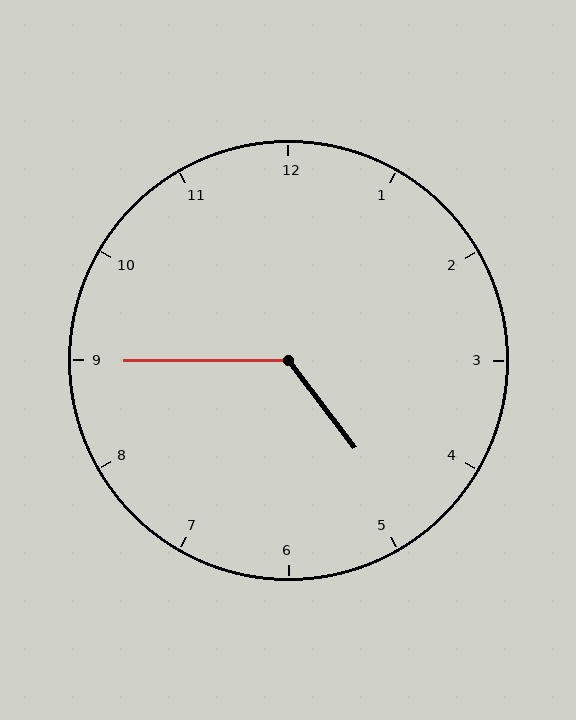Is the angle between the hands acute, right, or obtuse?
It is obtuse.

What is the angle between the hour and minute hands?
Approximately 128 degrees.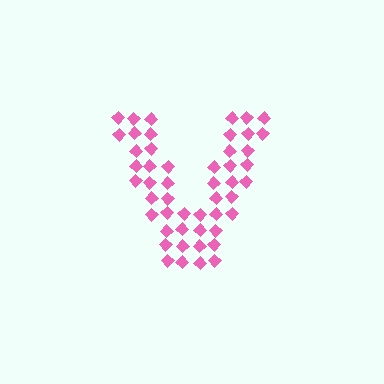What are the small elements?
The small elements are diamonds.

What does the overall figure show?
The overall figure shows the letter V.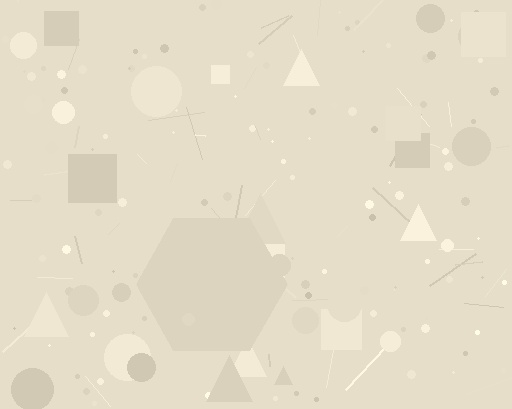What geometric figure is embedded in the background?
A hexagon is embedded in the background.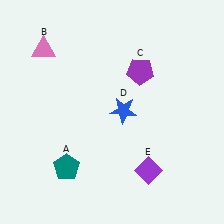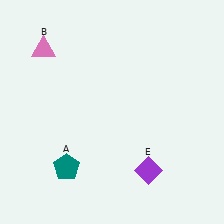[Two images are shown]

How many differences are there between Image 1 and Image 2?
There are 2 differences between the two images.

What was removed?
The purple pentagon (C), the blue star (D) were removed in Image 2.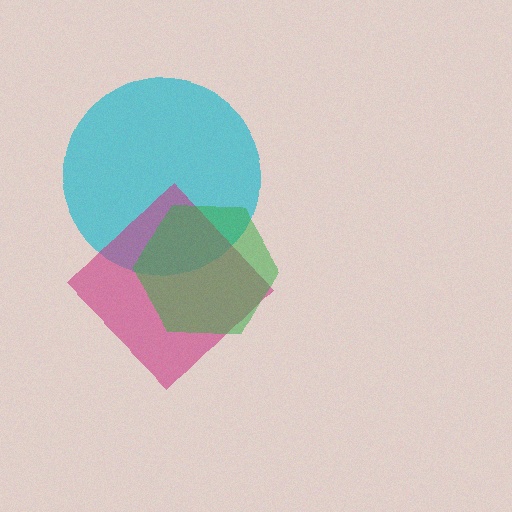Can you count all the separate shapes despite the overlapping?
Yes, there are 3 separate shapes.